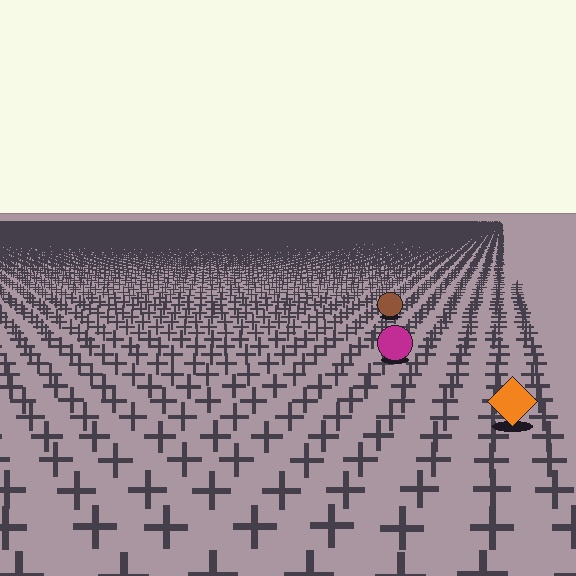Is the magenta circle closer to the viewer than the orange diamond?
No. The orange diamond is closer — you can tell from the texture gradient: the ground texture is coarser near it.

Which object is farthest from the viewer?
The brown circle is farthest from the viewer. It appears smaller and the ground texture around it is denser.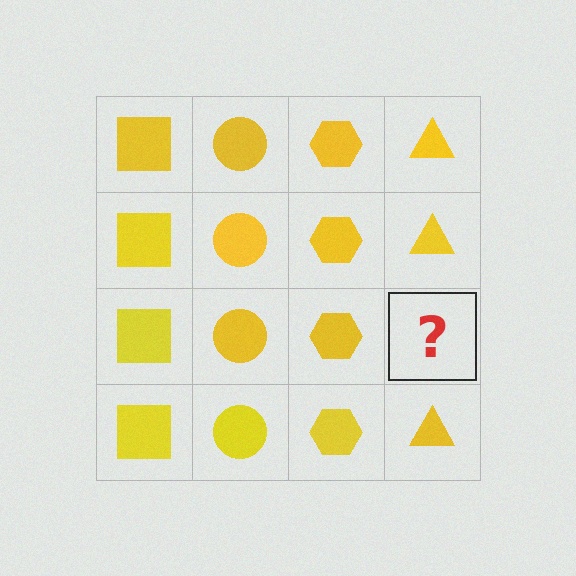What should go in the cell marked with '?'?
The missing cell should contain a yellow triangle.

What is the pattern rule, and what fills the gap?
The rule is that each column has a consistent shape. The gap should be filled with a yellow triangle.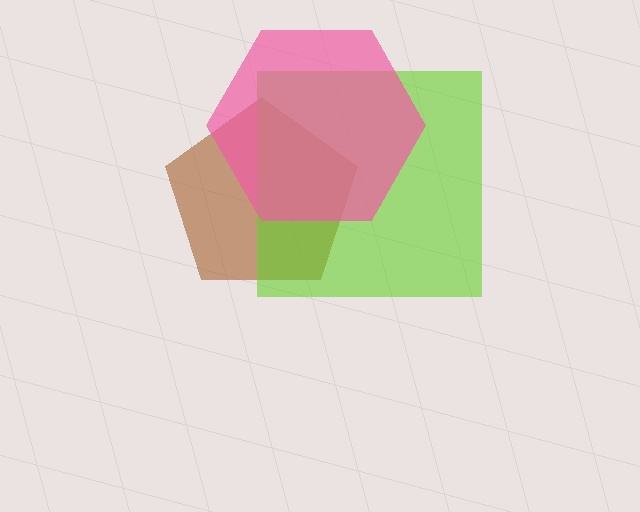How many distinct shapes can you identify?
There are 3 distinct shapes: a brown pentagon, a lime square, a pink hexagon.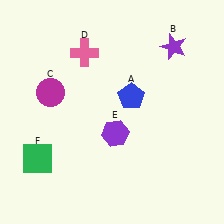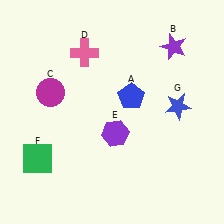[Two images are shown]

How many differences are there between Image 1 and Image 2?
There is 1 difference between the two images.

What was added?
A blue star (G) was added in Image 2.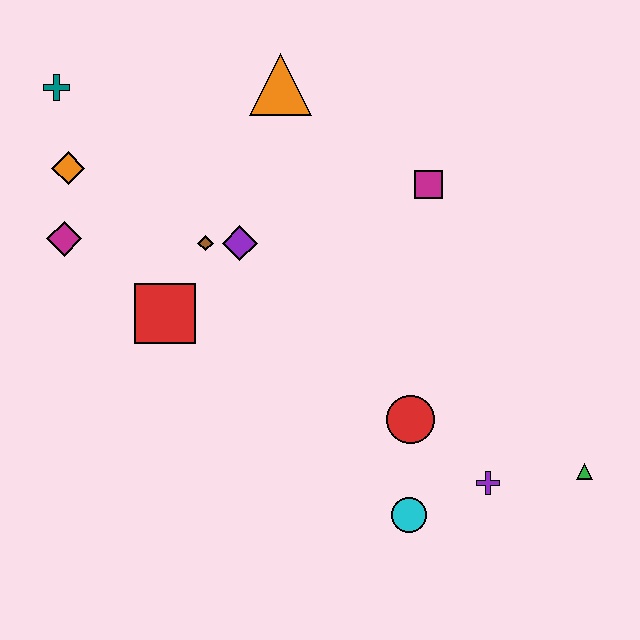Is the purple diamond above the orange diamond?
No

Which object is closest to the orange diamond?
The magenta diamond is closest to the orange diamond.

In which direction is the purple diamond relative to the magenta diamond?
The purple diamond is to the right of the magenta diamond.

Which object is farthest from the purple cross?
The teal cross is farthest from the purple cross.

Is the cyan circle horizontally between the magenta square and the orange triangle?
Yes